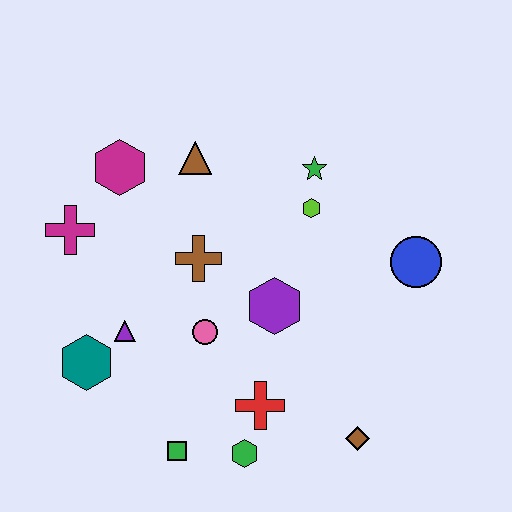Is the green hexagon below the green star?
Yes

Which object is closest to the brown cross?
The pink circle is closest to the brown cross.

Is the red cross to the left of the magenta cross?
No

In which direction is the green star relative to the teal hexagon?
The green star is to the right of the teal hexagon.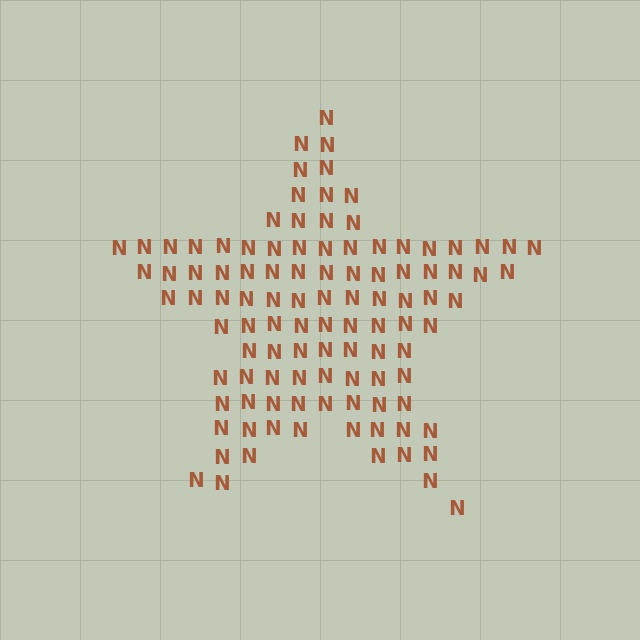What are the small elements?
The small elements are letter N's.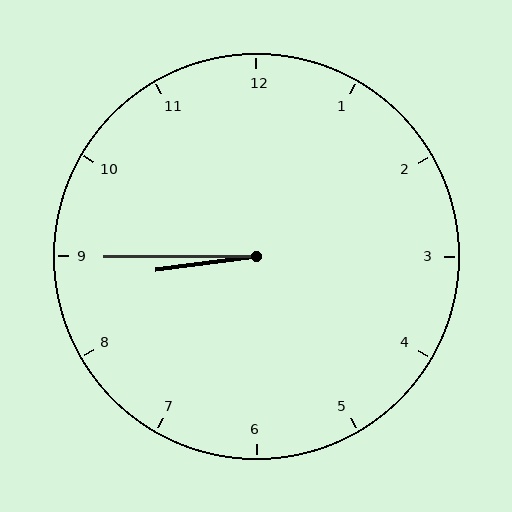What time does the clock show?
8:45.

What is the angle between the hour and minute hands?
Approximately 8 degrees.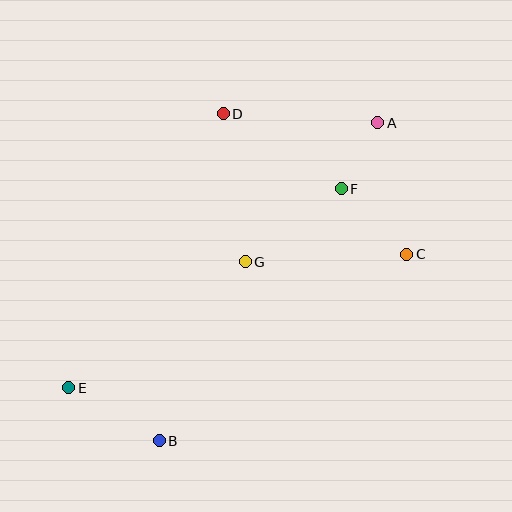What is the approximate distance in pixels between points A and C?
The distance between A and C is approximately 135 pixels.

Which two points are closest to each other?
Points A and F are closest to each other.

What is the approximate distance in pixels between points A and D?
The distance between A and D is approximately 155 pixels.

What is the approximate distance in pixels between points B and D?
The distance between B and D is approximately 333 pixels.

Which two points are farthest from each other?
Points A and E are farthest from each other.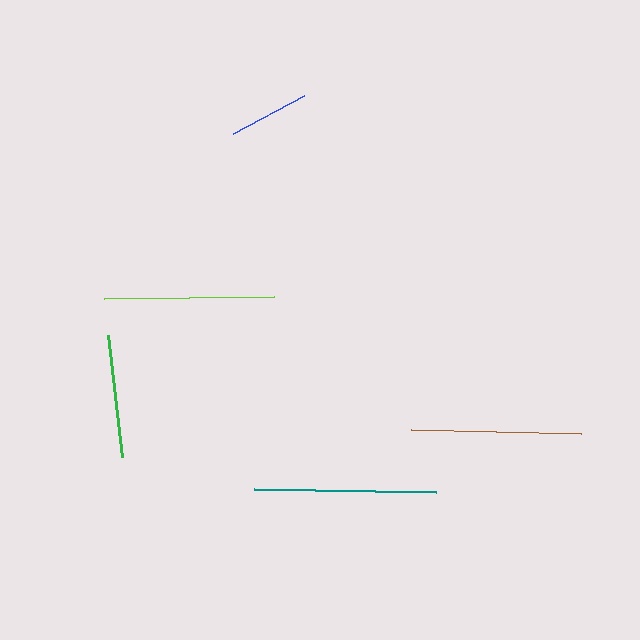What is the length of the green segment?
The green segment is approximately 123 pixels long.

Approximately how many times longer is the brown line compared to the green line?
The brown line is approximately 1.4 times the length of the green line.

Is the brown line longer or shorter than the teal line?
The teal line is longer than the brown line.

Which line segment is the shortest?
The blue line is the shortest at approximately 81 pixels.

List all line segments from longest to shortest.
From longest to shortest: teal, brown, lime, green, blue.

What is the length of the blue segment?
The blue segment is approximately 81 pixels long.